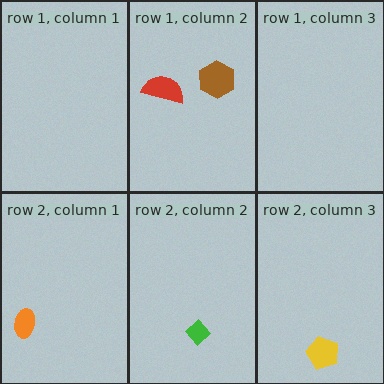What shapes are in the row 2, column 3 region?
The yellow pentagon.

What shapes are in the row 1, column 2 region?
The red semicircle, the brown hexagon.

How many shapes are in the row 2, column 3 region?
1.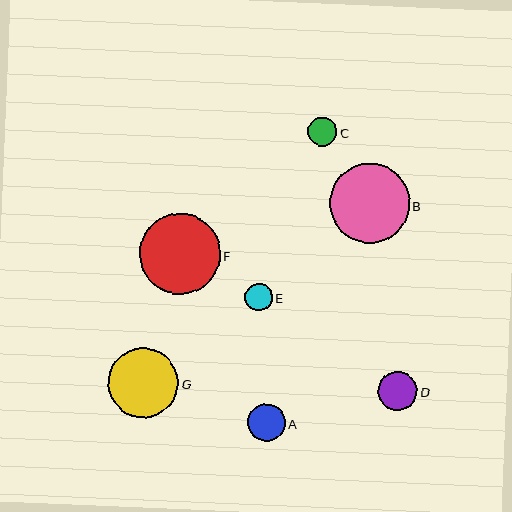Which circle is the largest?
Circle F is the largest with a size of approximately 81 pixels.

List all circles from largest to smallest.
From largest to smallest: F, B, G, D, A, C, E.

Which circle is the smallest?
Circle E is the smallest with a size of approximately 28 pixels.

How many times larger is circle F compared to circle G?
Circle F is approximately 1.1 times the size of circle G.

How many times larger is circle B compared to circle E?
Circle B is approximately 2.9 times the size of circle E.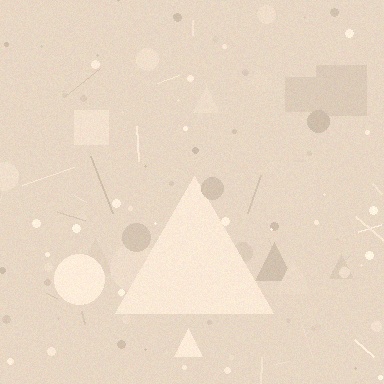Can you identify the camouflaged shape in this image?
The camouflaged shape is a triangle.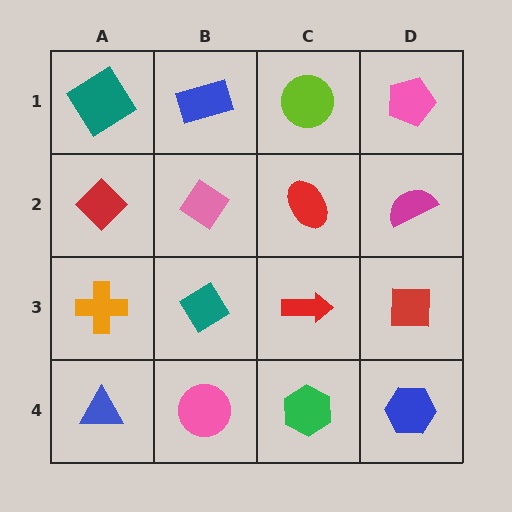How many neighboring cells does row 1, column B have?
3.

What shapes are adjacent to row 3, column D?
A magenta semicircle (row 2, column D), a blue hexagon (row 4, column D), a red arrow (row 3, column C).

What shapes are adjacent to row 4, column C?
A red arrow (row 3, column C), a pink circle (row 4, column B), a blue hexagon (row 4, column D).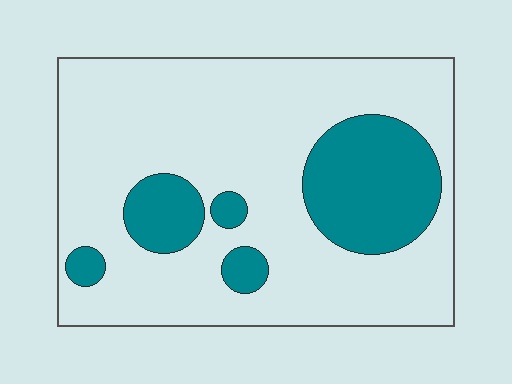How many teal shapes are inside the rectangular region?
5.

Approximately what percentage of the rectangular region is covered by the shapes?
Approximately 25%.